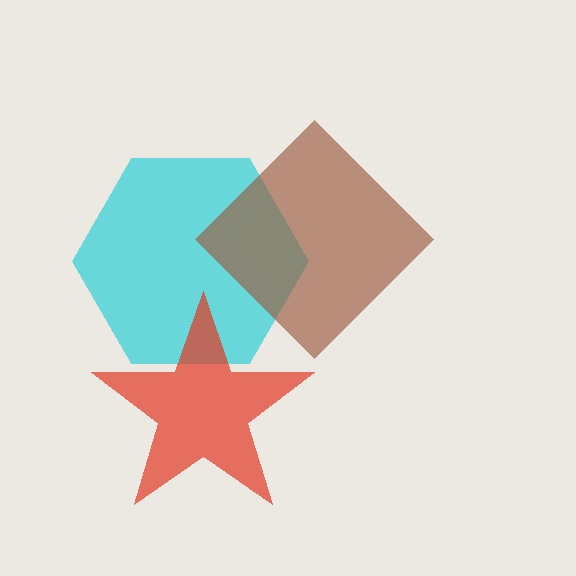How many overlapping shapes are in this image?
There are 3 overlapping shapes in the image.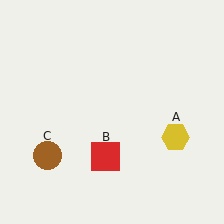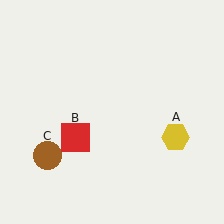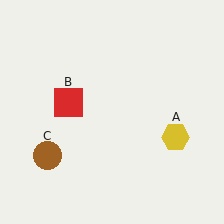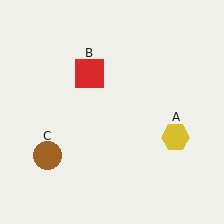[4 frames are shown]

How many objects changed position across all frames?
1 object changed position: red square (object B).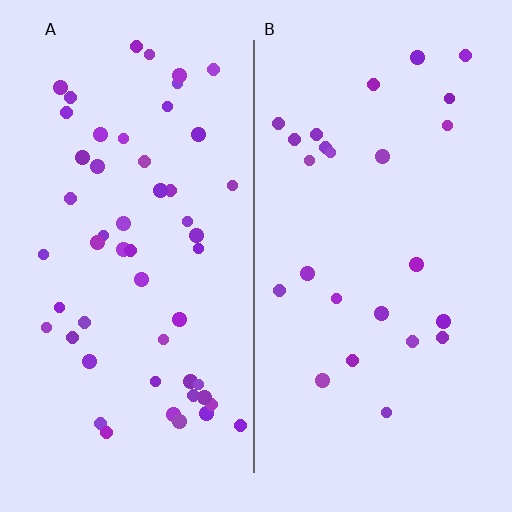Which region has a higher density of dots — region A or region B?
A (the left).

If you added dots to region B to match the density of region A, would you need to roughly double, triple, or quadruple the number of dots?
Approximately double.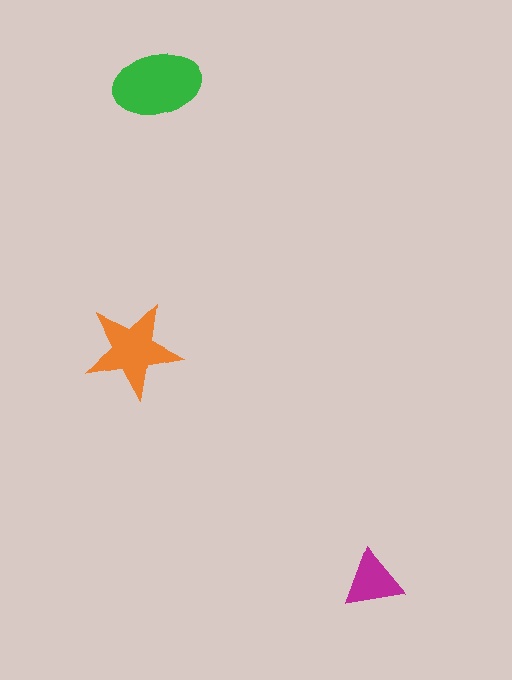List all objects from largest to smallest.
The green ellipse, the orange star, the magenta triangle.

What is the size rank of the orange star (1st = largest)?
2nd.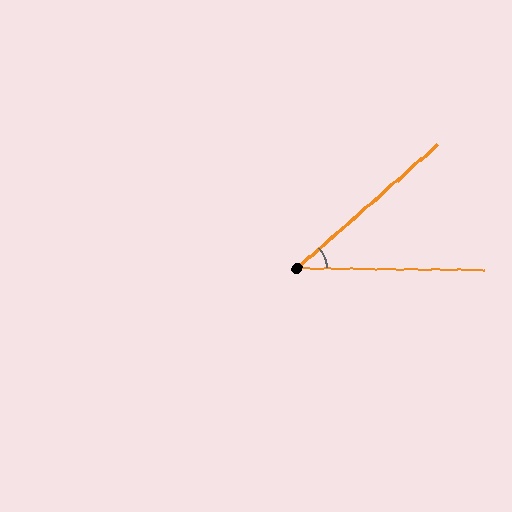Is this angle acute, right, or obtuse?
It is acute.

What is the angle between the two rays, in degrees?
Approximately 42 degrees.